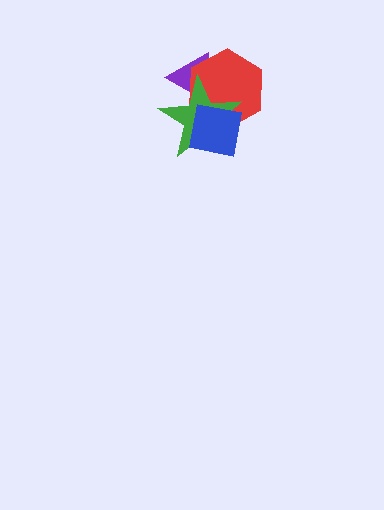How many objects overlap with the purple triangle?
2 objects overlap with the purple triangle.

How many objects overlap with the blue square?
2 objects overlap with the blue square.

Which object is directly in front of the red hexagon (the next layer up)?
The green star is directly in front of the red hexagon.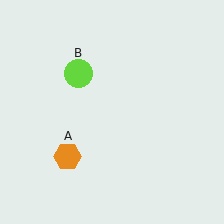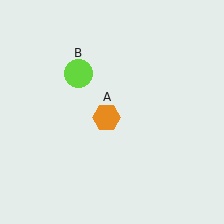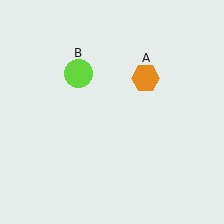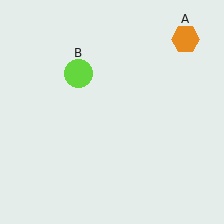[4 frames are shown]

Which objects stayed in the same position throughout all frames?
Lime circle (object B) remained stationary.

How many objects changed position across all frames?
1 object changed position: orange hexagon (object A).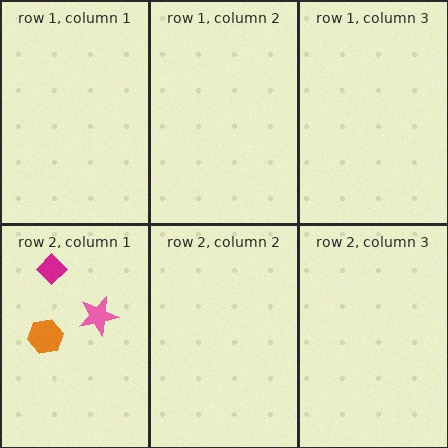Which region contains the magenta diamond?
The row 2, column 1 region.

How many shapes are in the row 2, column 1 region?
3.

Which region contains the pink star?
The row 2, column 1 region.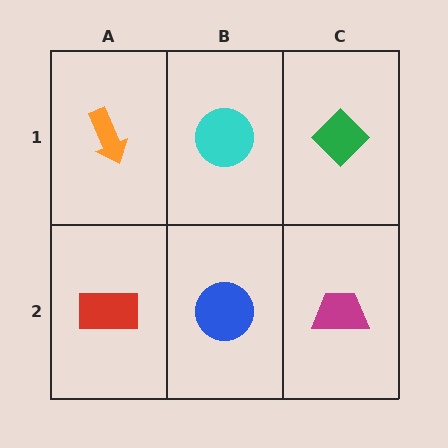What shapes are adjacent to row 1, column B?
A blue circle (row 2, column B), an orange arrow (row 1, column A), a green diamond (row 1, column C).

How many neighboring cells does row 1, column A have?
2.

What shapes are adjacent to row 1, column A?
A red rectangle (row 2, column A), a cyan circle (row 1, column B).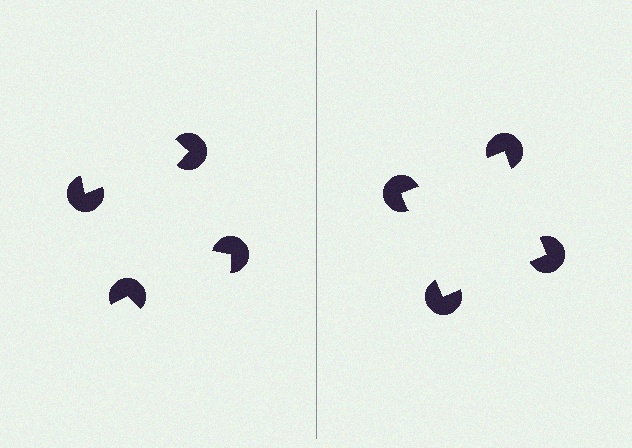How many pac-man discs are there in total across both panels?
8 — 4 on each side.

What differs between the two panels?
The pac-man discs are positioned identically on both sides; only the wedge orientations differ. On the right they align to a square; on the left they are misaligned.